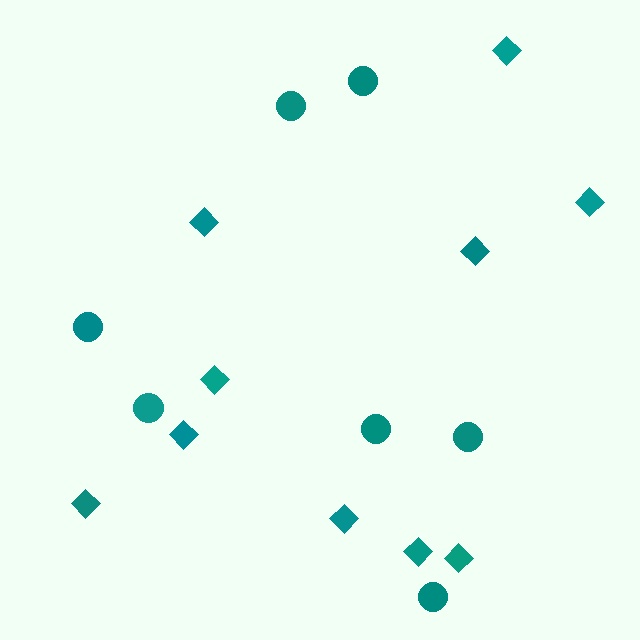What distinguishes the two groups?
There are 2 groups: one group of diamonds (10) and one group of circles (7).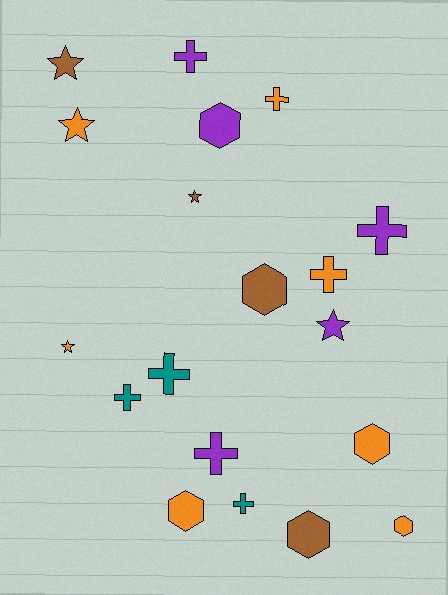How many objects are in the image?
There are 19 objects.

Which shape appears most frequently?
Cross, with 8 objects.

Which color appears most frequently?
Orange, with 7 objects.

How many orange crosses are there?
There are 2 orange crosses.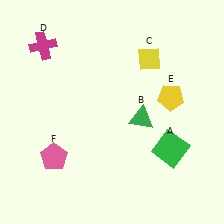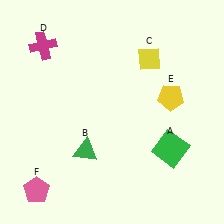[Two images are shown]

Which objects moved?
The objects that moved are: the green triangle (B), the pink pentagon (F).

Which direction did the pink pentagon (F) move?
The pink pentagon (F) moved down.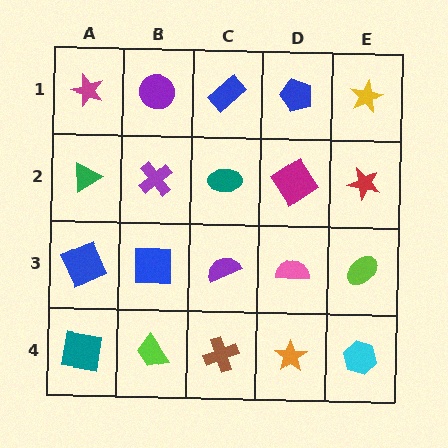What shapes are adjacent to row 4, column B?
A blue square (row 3, column B), a teal square (row 4, column A), a brown cross (row 4, column C).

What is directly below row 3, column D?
An orange star.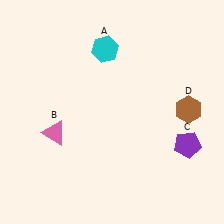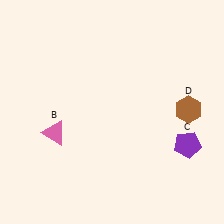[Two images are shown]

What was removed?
The cyan hexagon (A) was removed in Image 2.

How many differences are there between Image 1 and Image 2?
There is 1 difference between the two images.